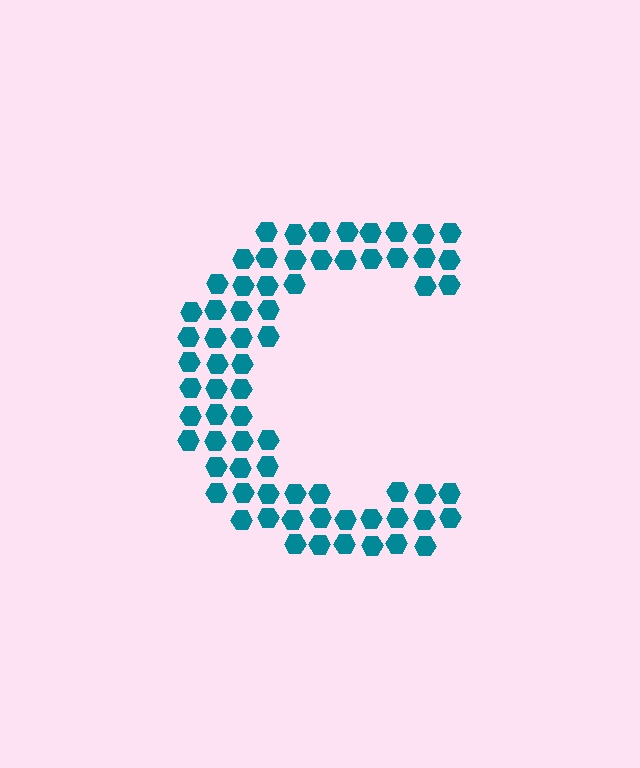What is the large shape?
The large shape is the letter C.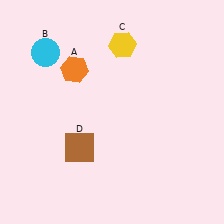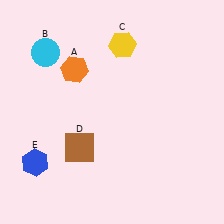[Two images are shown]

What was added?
A blue hexagon (E) was added in Image 2.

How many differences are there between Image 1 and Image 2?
There is 1 difference between the two images.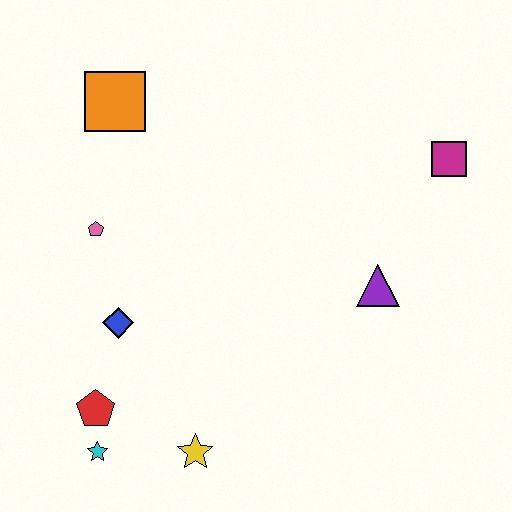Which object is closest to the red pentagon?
The cyan star is closest to the red pentagon.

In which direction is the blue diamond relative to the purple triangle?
The blue diamond is to the left of the purple triangle.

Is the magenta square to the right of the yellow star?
Yes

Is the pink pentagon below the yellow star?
No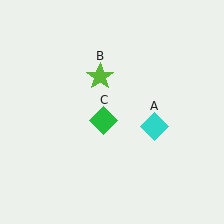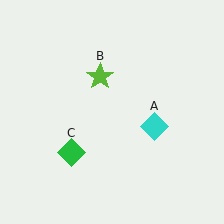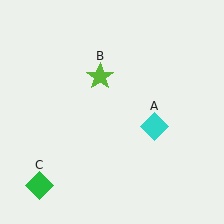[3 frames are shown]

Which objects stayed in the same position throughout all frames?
Cyan diamond (object A) and lime star (object B) remained stationary.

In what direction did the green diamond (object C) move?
The green diamond (object C) moved down and to the left.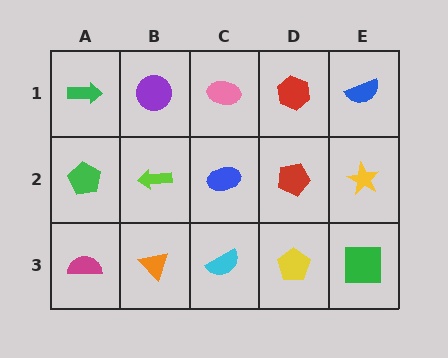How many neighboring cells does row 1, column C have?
3.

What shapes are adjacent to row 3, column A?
A green pentagon (row 2, column A), an orange triangle (row 3, column B).